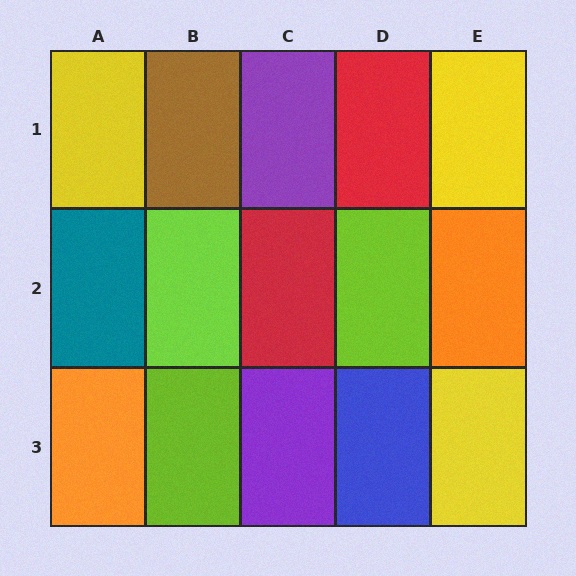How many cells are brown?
1 cell is brown.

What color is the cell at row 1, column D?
Red.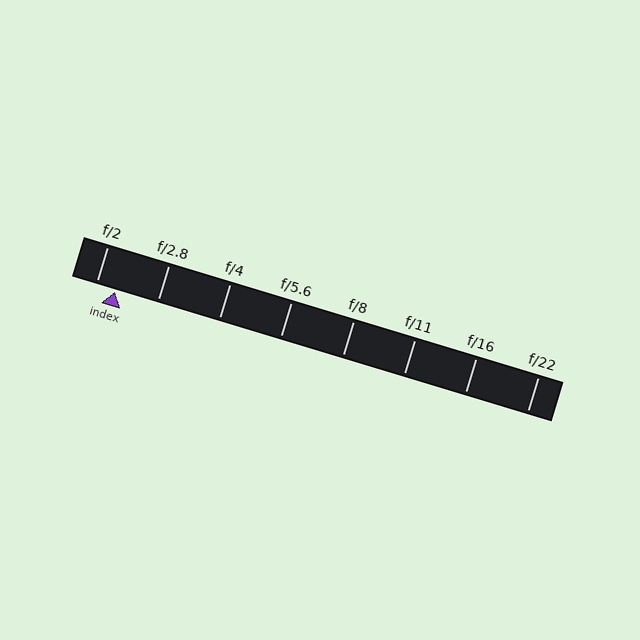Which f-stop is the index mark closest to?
The index mark is closest to f/2.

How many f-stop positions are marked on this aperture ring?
There are 8 f-stop positions marked.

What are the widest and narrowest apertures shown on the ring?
The widest aperture shown is f/2 and the narrowest is f/22.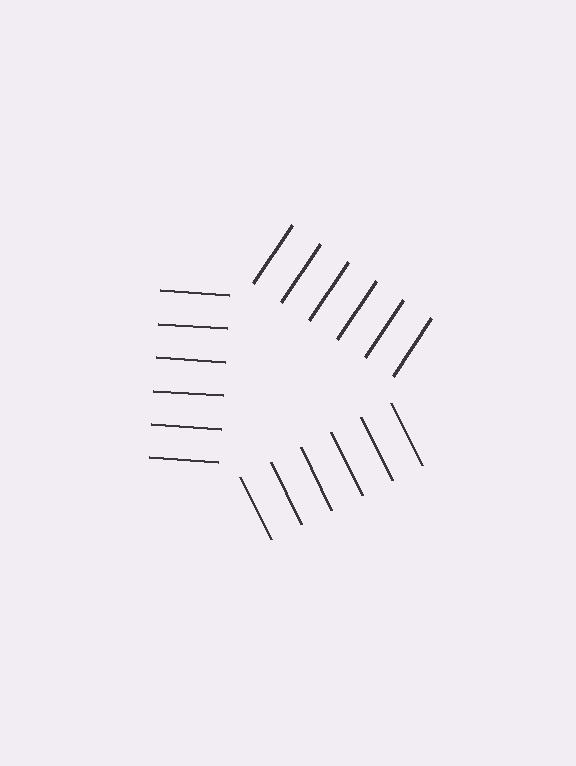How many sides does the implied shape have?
3 sides — the line-ends trace a triangle.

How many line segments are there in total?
18 — 6 along each of the 3 edges.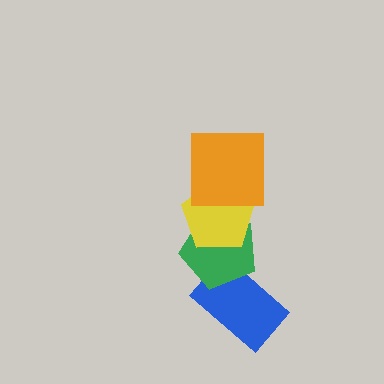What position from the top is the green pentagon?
The green pentagon is 3rd from the top.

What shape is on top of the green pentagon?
The yellow pentagon is on top of the green pentagon.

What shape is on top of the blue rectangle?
The green pentagon is on top of the blue rectangle.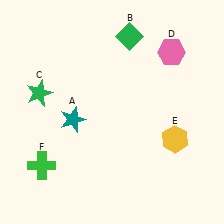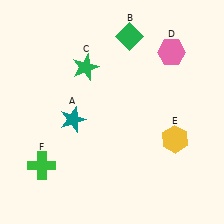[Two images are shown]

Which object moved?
The green star (C) moved right.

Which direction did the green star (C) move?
The green star (C) moved right.